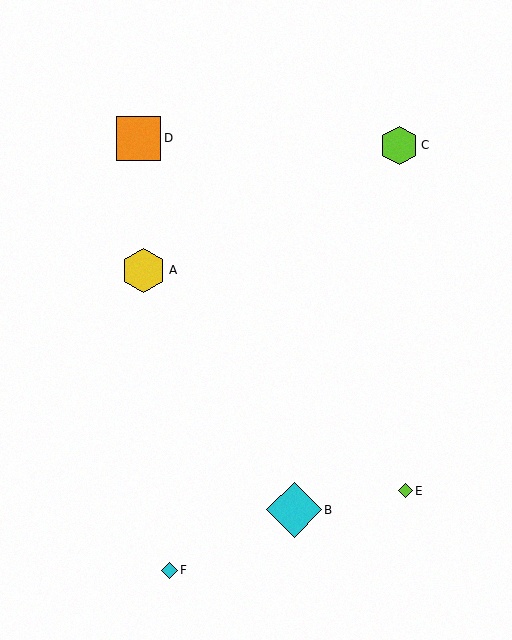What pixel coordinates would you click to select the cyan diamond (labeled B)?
Click at (294, 510) to select the cyan diamond B.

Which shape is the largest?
The cyan diamond (labeled B) is the largest.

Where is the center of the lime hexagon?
The center of the lime hexagon is at (399, 146).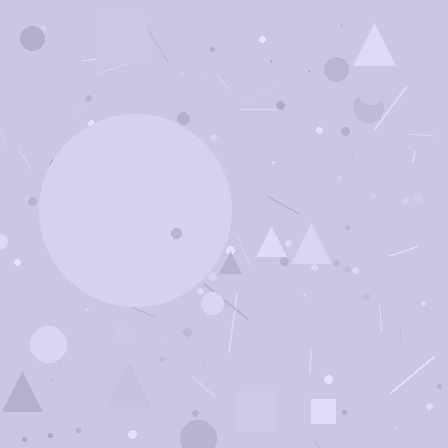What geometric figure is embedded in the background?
A circle is embedded in the background.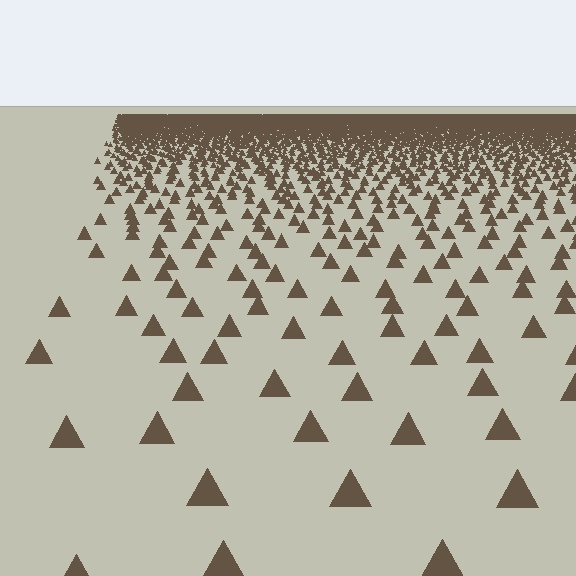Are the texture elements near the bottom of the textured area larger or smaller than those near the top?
Larger. Near the bottom, elements are closer to the viewer and appear at a bigger on-screen size.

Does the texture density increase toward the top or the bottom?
Density increases toward the top.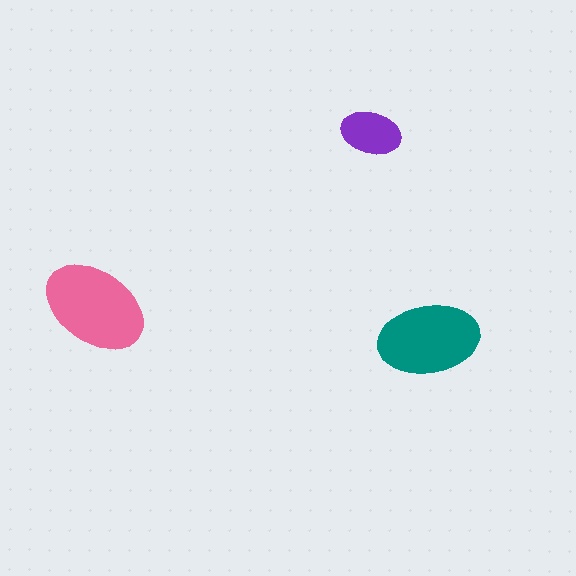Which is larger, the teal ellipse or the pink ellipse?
The pink one.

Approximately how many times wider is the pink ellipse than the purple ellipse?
About 1.5 times wider.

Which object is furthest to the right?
The teal ellipse is rightmost.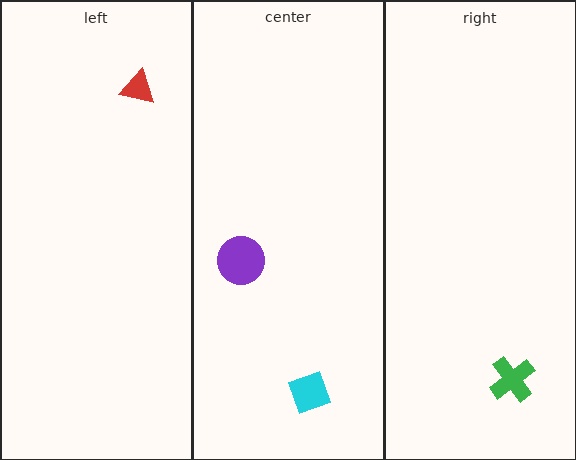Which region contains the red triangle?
The left region.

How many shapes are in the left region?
1.